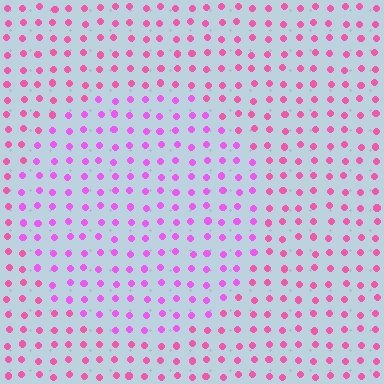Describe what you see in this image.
The image is filled with small pink elements in a uniform arrangement. A circle-shaped region is visible where the elements are tinted to a slightly different hue, forming a subtle color boundary.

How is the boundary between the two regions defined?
The boundary is defined purely by a slight shift in hue (about 30 degrees). Spacing, size, and orientation are identical on both sides.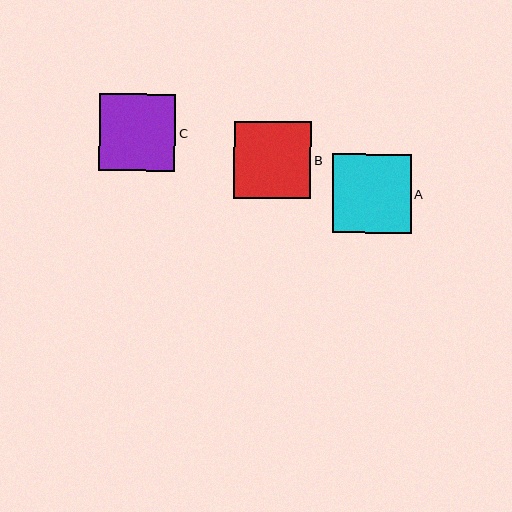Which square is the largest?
Square A is the largest with a size of approximately 79 pixels.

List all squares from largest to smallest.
From largest to smallest: A, B, C.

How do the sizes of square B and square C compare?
Square B and square C are approximately the same size.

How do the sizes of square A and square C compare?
Square A and square C are approximately the same size.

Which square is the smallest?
Square C is the smallest with a size of approximately 76 pixels.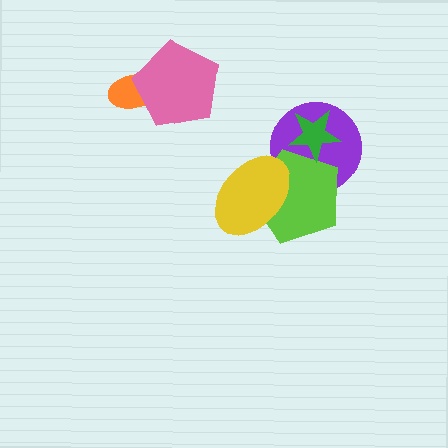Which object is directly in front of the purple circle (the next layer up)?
The lime pentagon is directly in front of the purple circle.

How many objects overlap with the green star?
2 objects overlap with the green star.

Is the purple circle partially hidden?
Yes, it is partially covered by another shape.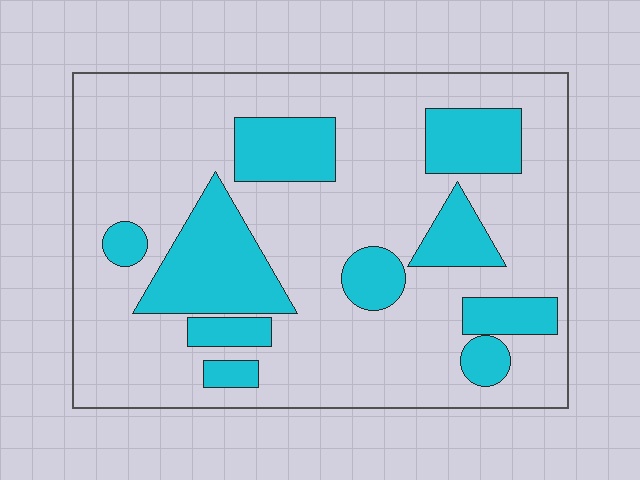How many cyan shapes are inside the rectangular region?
10.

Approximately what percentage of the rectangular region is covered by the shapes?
Approximately 25%.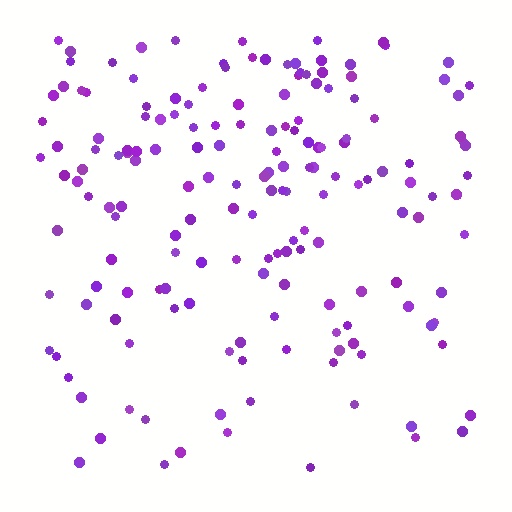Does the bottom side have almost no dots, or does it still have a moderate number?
Still a moderate number, just noticeably fewer than the top.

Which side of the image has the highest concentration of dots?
The top.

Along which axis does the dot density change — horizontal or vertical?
Vertical.